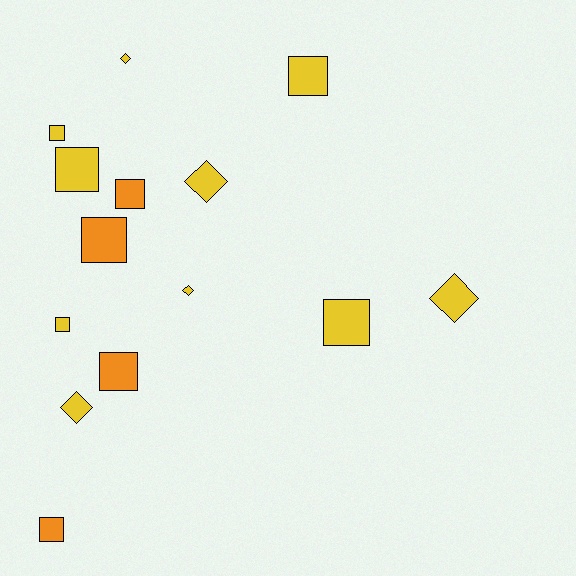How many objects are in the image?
There are 14 objects.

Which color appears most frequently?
Yellow, with 10 objects.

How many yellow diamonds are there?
There are 5 yellow diamonds.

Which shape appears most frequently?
Square, with 9 objects.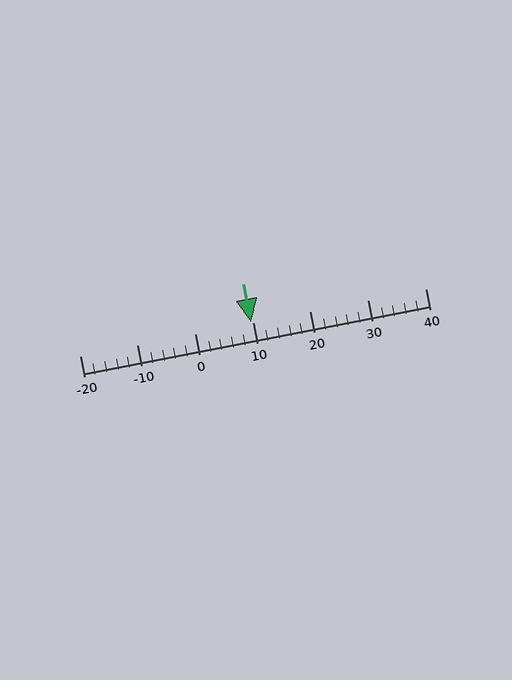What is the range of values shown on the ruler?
The ruler shows values from -20 to 40.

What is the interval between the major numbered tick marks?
The major tick marks are spaced 10 units apart.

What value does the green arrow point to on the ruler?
The green arrow points to approximately 10.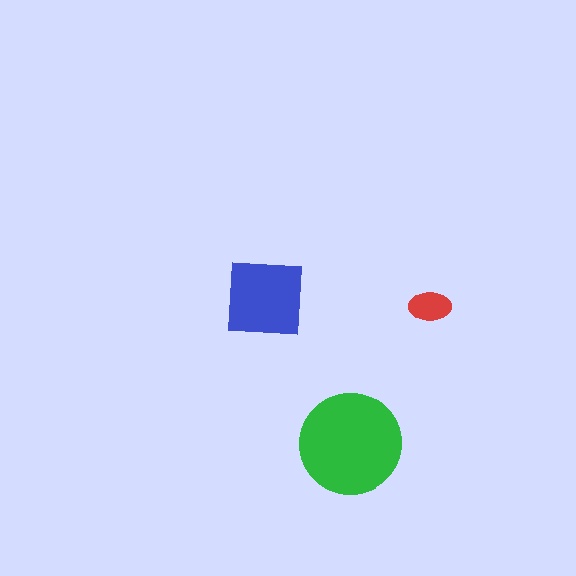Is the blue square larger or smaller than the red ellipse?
Larger.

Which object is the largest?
The green circle.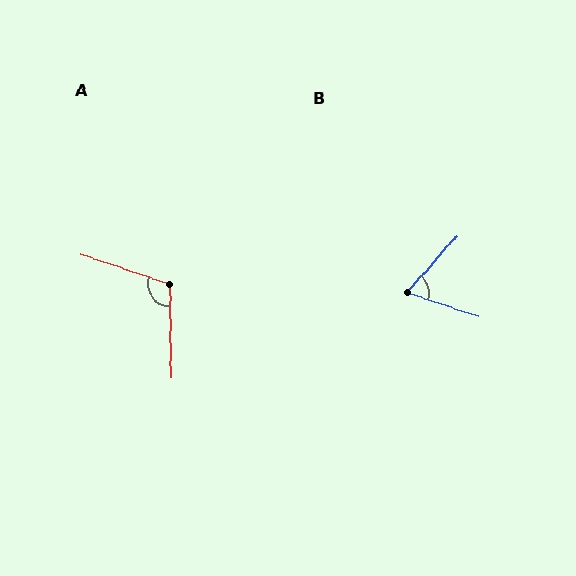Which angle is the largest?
A, at approximately 109 degrees.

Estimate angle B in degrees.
Approximately 67 degrees.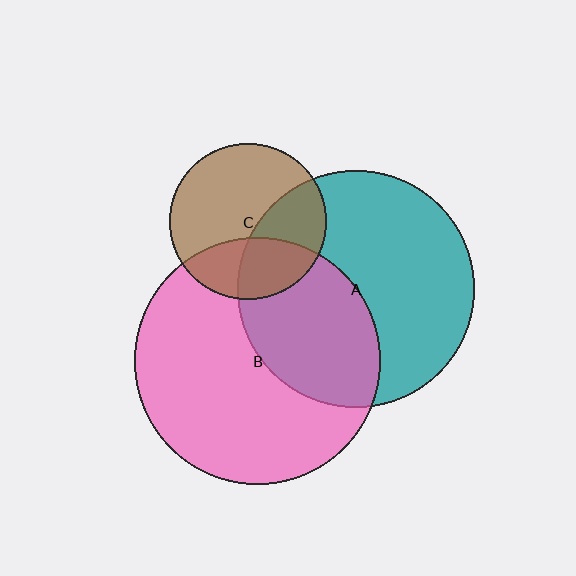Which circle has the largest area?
Circle B (pink).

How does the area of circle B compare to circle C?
Approximately 2.5 times.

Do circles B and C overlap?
Yes.